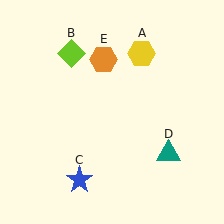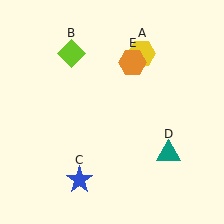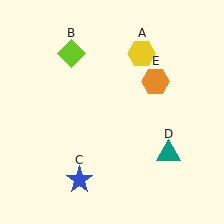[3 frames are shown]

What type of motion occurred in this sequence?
The orange hexagon (object E) rotated clockwise around the center of the scene.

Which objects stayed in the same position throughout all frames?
Yellow hexagon (object A) and lime diamond (object B) and blue star (object C) and teal triangle (object D) remained stationary.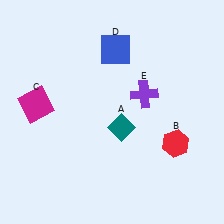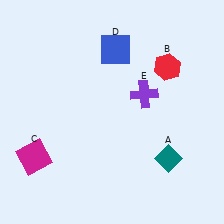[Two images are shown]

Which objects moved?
The objects that moved are: the teal diamond (A), the red hexagon (B), the magenta square (C).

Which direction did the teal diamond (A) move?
The teal diamond (A) moved right.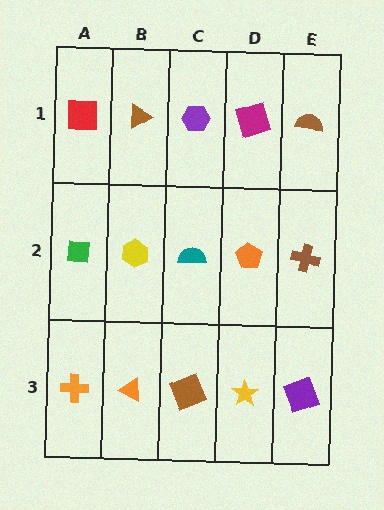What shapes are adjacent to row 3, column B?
A yellow hexagon (row 2, column B), an orange cross (row 3, column A), a brown square (row 3, column C).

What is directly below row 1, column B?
A yellow hexagon.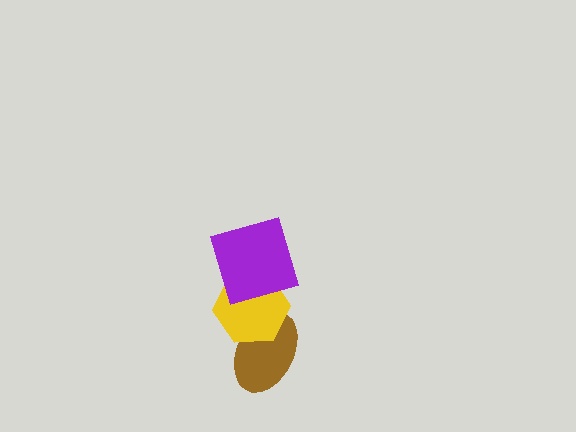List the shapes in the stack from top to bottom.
From top to bottom: the purple square, the yellow hexagon, the brown ellipse.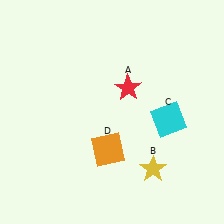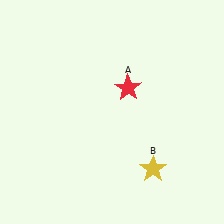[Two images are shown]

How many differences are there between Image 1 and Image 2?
There are 2 differences between the two images.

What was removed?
The cyan square (C), the orange square (D) were removed in Image 2.